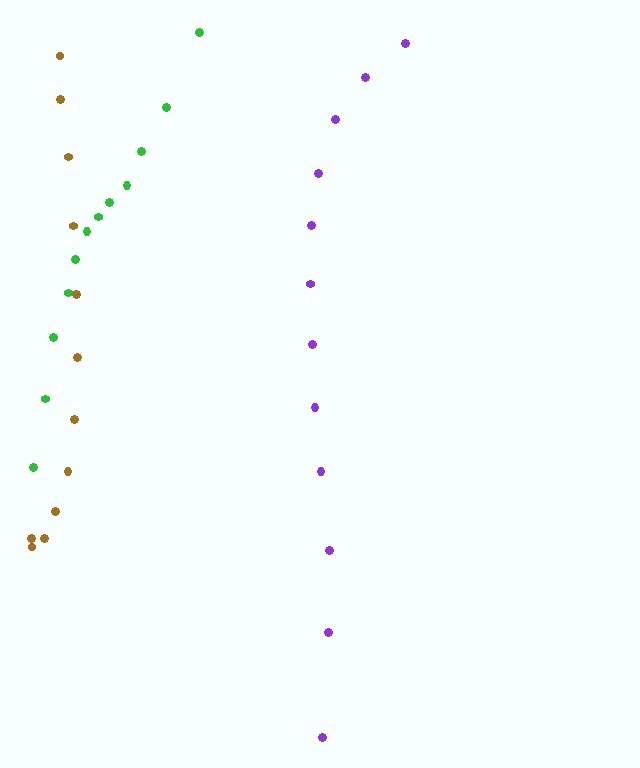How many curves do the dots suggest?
There are 3 distinct paths.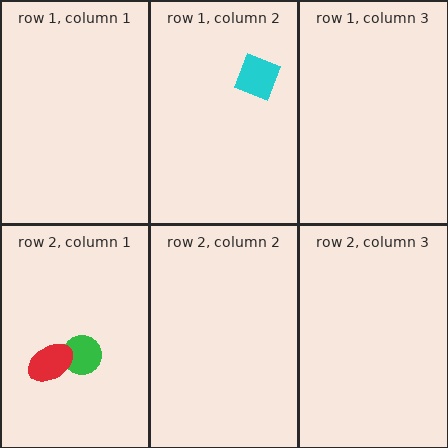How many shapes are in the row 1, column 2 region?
1.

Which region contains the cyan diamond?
The row 1, column 2 region.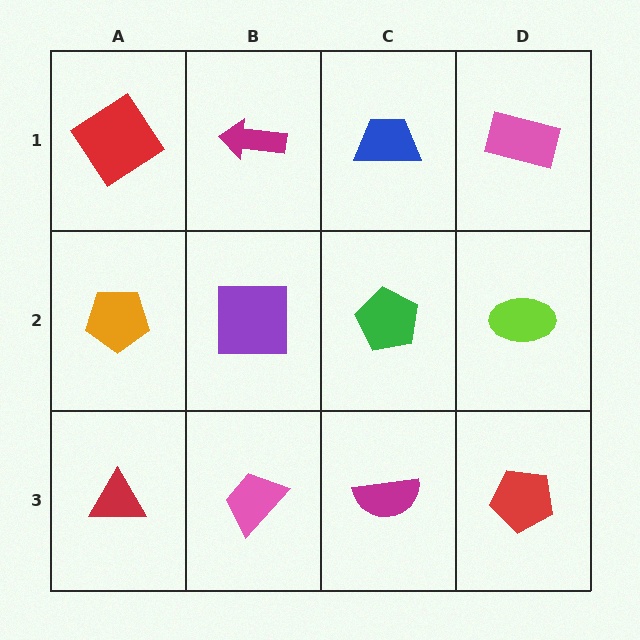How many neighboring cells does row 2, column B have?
4.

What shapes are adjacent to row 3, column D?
A lime ellipse (row 2, column D), a magenta semicircle (row 3, column C).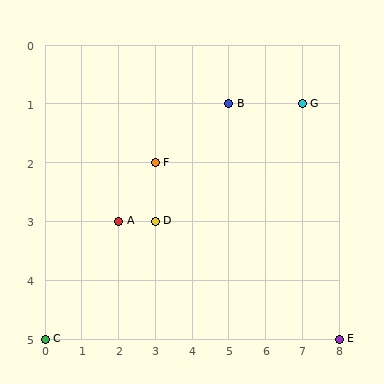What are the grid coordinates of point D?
Point D is at grid coordinates (3, 3).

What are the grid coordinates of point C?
Point C is at grid coordinates (0, 5).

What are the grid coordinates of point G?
Point G is at grid coordinates (7, 1).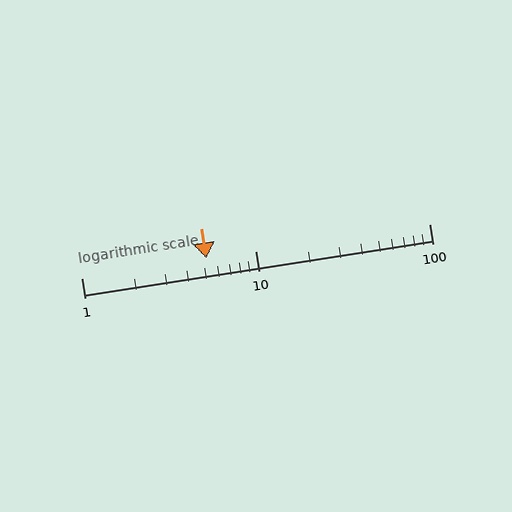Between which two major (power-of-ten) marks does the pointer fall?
The pointer is between 1 and 10.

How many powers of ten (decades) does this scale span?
The scale spans 2 decades, from 1 to 100.